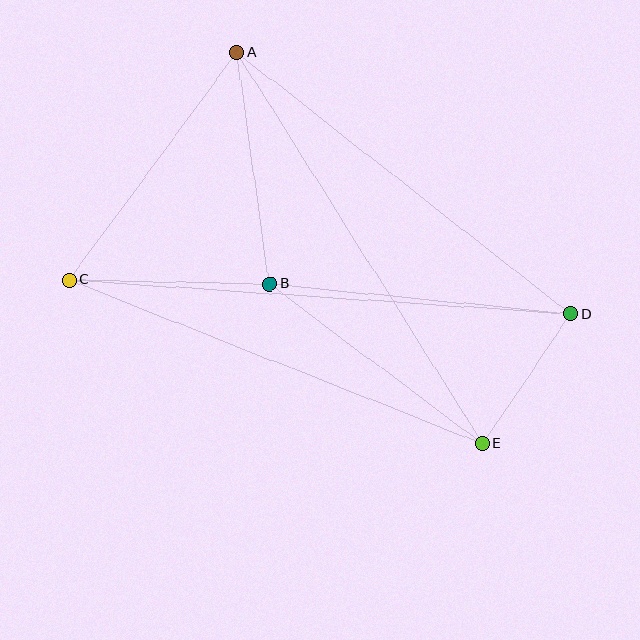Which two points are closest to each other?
Points D and E are closest to each other.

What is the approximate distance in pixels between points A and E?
The distance between A and E is approximately 462 pixels.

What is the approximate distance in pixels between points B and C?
The distance between B and C is approximately 201 pixels.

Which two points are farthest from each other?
Points C and D are farthest from each other.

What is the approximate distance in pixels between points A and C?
The distance between A and C is approximately 283 pixels.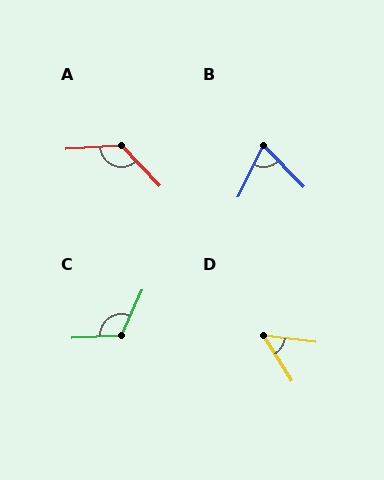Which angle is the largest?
A, at approximately 129 degrees.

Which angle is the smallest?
D, at approximately 51 degrees.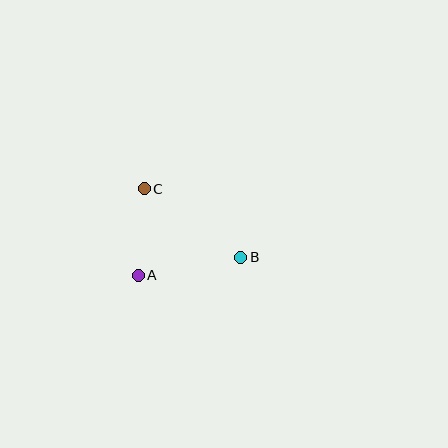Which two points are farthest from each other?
Points B and C are farthest from each other.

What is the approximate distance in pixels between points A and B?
The distance between A and B is approximately 104 pixels.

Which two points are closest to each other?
Points A and C are closest to each other.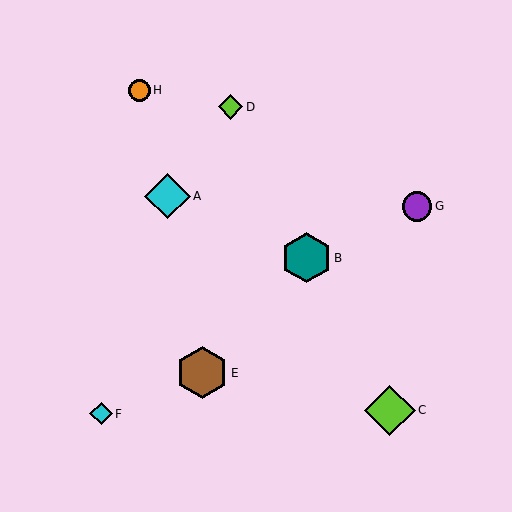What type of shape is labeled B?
Shape B is a teal hexagon.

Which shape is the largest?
The brown hexagon (labeled E) is the largest.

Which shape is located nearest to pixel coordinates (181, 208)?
The cyan diamond (labeled A) at (167, 196) is nearest to that location.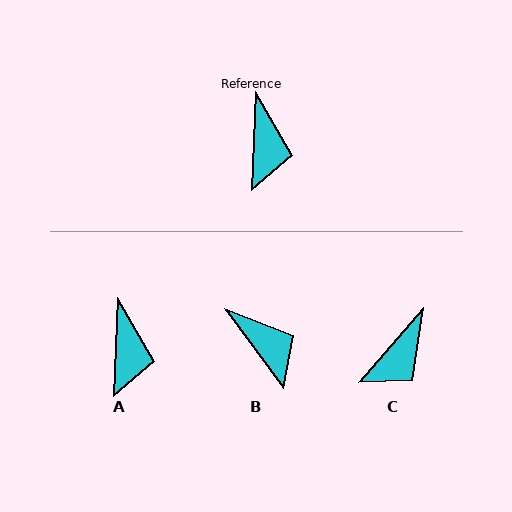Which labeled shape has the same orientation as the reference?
A.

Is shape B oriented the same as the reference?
No, it is off by about 39 degrees.